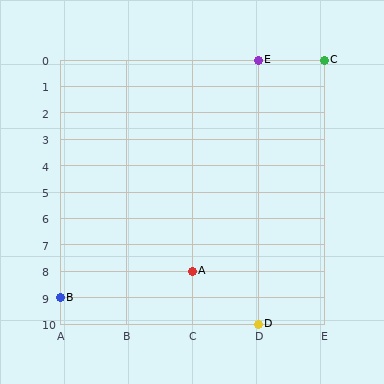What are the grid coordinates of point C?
Point C is at grid coordinates (E, 0).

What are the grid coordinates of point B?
Point B is at grid coordinates (A, 9).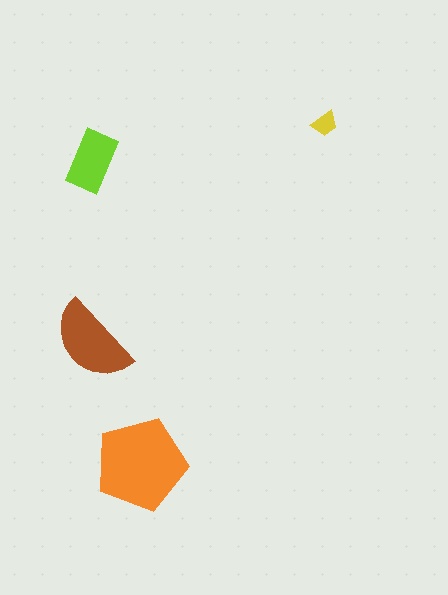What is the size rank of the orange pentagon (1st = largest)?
1st.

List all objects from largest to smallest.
The orange pentagon, the brown semicircle, the lime rectangle, the yellow trapezoid.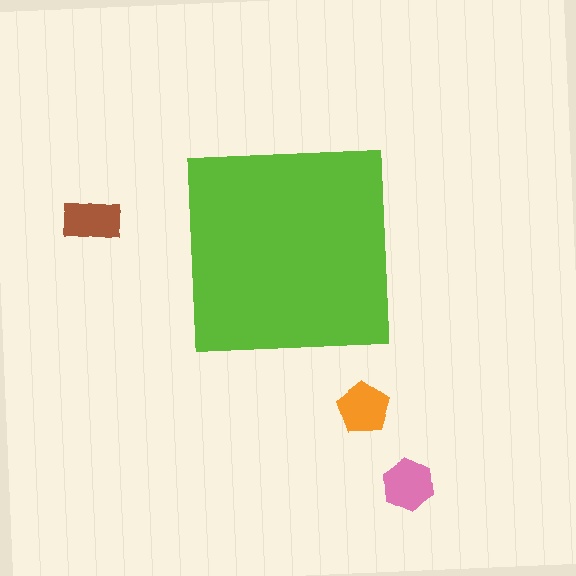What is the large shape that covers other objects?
A lime square.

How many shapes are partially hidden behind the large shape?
0 shapes are partially hidden.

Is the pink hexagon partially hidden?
No, the pink hexagon is fully visible.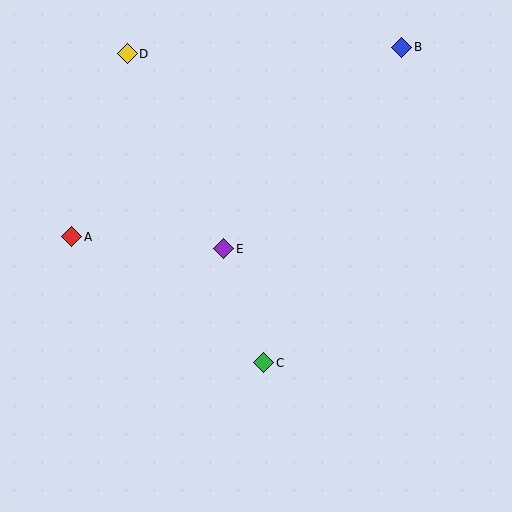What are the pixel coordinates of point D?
Point D is at (127, 54).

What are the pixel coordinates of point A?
Point A is at (72, 237).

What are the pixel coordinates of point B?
Point B is at (402, 47).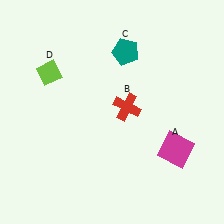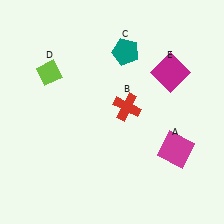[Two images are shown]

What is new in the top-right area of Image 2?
A magenta square (E) was added in the top-right area of Image 2.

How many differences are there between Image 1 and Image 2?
There is 1 difference between the two images.